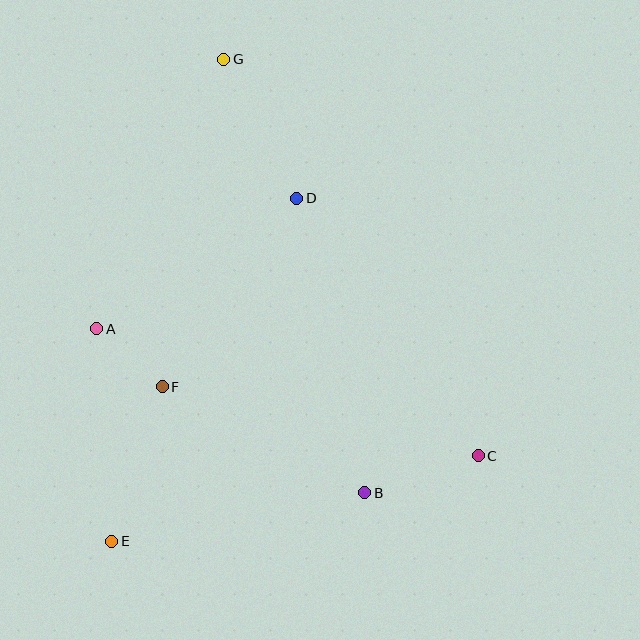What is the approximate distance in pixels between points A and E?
The distance between A and E is approximately 213 pixels.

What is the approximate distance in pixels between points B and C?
The distance between B and C is approximately 119 pixels.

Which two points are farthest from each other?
Points E and G are farthest from each other.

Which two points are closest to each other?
Points A and F are closest to each other.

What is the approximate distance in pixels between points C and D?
The distance between C and D is approximately 315 pixels.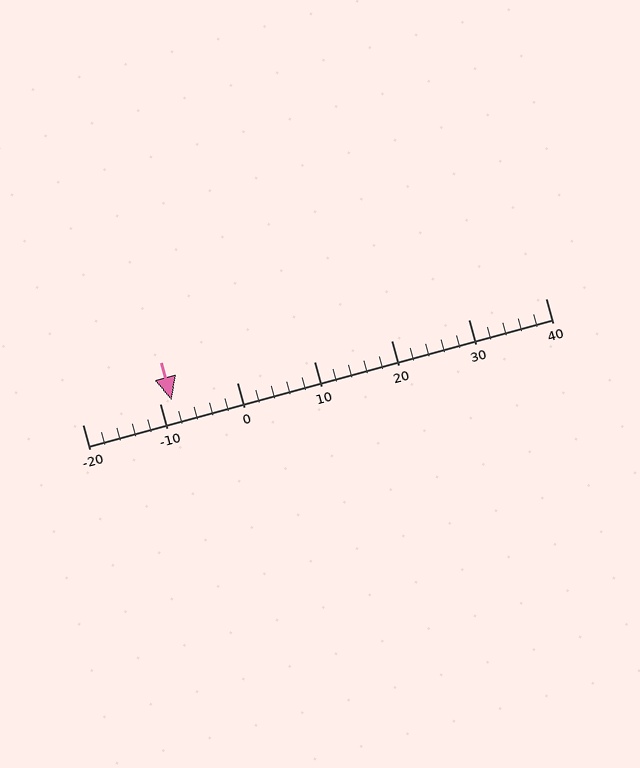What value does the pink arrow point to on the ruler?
The pink arrow points to approximately -8.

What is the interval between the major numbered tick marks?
The major tick marks are spaced 10 units apart.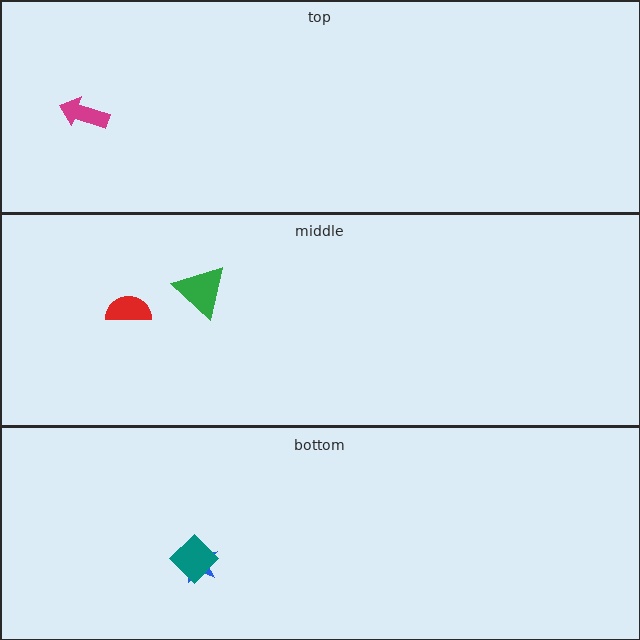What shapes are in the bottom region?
The blue star, the teal diamond.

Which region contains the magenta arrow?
The top region.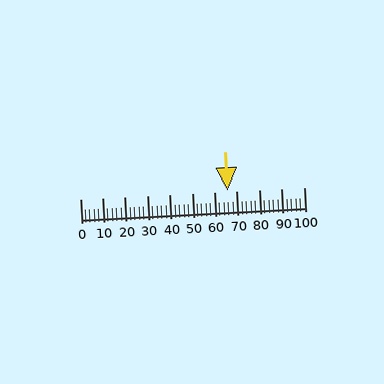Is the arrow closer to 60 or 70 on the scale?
The arrow is closer to 70.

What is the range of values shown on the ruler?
The ruler shows values from 0 to 100.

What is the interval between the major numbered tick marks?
The major tick marks are spaced 10 units apart.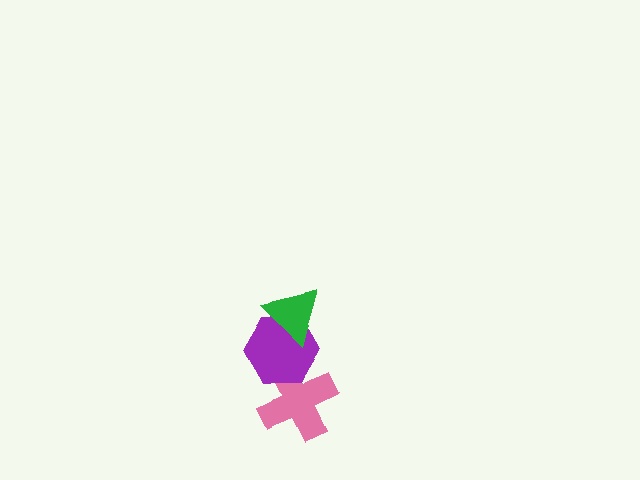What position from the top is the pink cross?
The pink cross is 3rd from the top.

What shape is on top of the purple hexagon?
The green triangle is on top of the purple hexagon.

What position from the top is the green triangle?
The green triangle is 1st from the top.